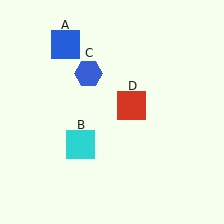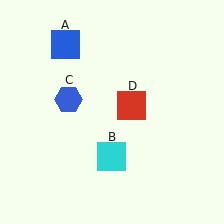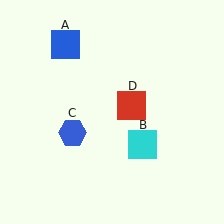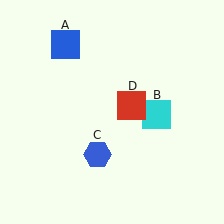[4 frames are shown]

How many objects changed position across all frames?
2 objects changed position: cyan square (object B), blue hexagon (object C).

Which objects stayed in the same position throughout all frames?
Blue square (object A) and red square (object D) remained stationary.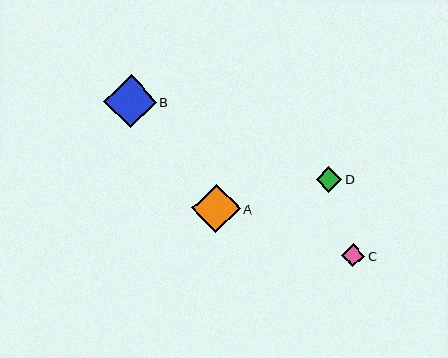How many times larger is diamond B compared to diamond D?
Diamond B is approximately 2.1 times the size of diamond D.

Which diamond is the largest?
Diamond B is the largest with a size of approximately 52 pixels.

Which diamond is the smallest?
Diamond C is the smallest with a size of approximately 23 pixels.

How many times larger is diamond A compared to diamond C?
Diamond A is approximately 2.1 times the size of diamond C.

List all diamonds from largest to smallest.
From largest to smallest: B, A, D, C.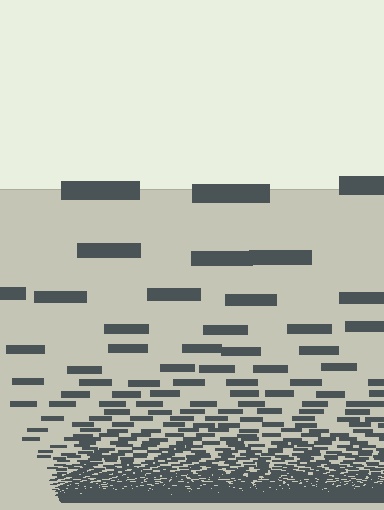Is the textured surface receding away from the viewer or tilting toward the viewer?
The surface appears to tilt toward the viewer. Texture elements get larger and sparser toward the top.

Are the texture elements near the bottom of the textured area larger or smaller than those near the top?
Smaller. The gradient is inverted — elements near the bottom are smaller and denser.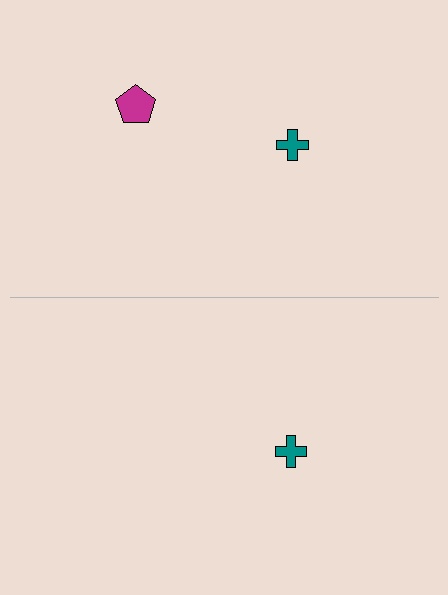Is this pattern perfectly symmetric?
No, the pattern is not perfectly symmetric. A magenta pentagon is missing from the bottom side.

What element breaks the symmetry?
A magenta pentagon is missing from the bottom side.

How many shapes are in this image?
There are 3 shapes in this image.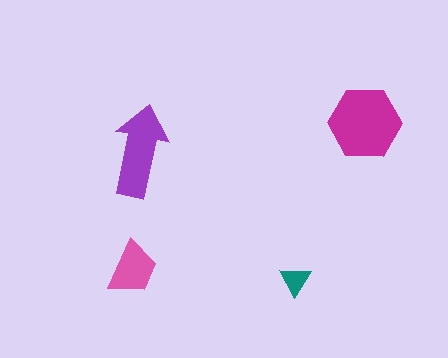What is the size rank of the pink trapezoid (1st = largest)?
3rd.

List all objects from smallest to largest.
The teal triangle, the pink trapezoid, the purple arrow, the magenta hexagon.